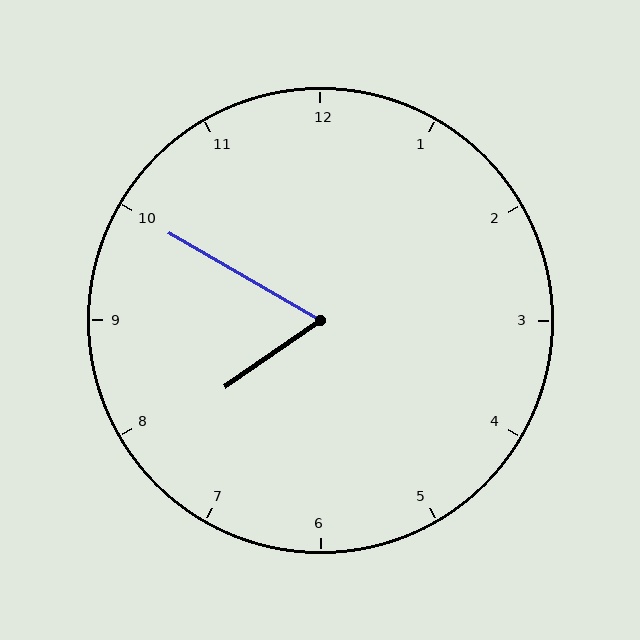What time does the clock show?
7:50.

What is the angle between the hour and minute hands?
Approximately 65 degrees.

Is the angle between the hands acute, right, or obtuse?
It is acute.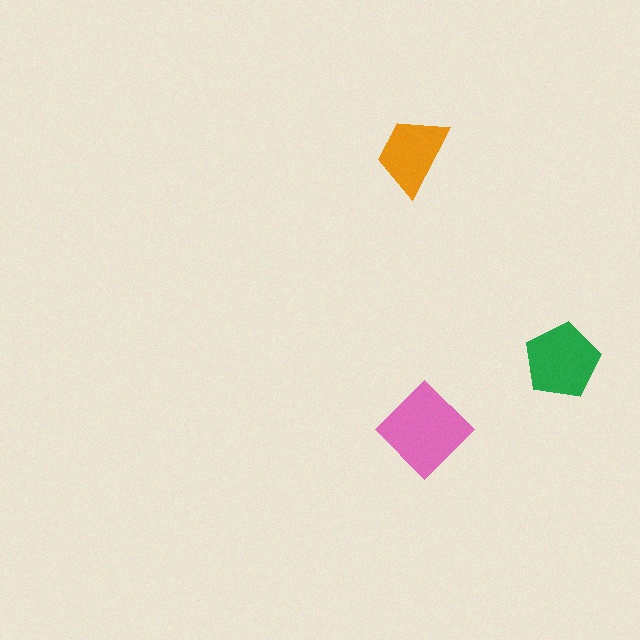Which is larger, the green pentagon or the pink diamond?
The pink diamond.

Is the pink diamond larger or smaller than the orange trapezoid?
Larger.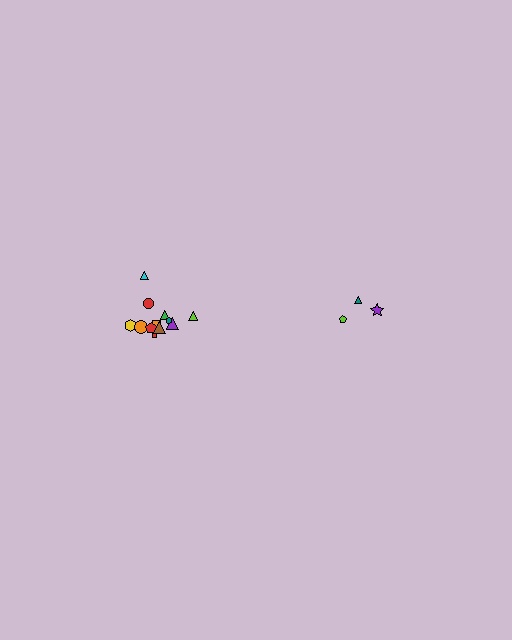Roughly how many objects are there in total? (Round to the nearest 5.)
Roughly 15 objects in total.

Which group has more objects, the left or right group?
The left group.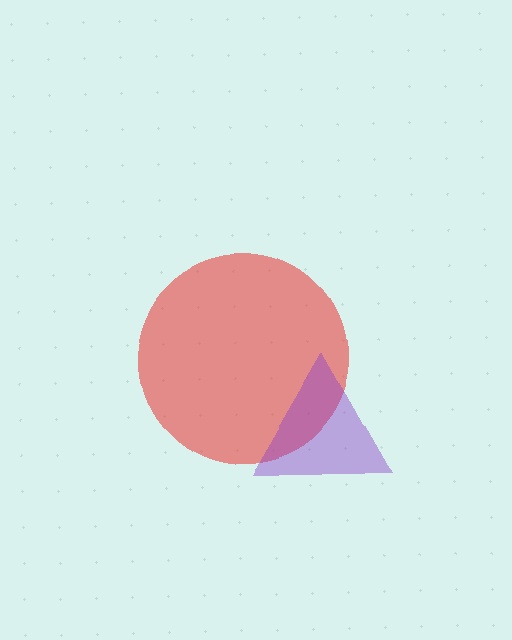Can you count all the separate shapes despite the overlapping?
Yes, there are 2 separate shapes.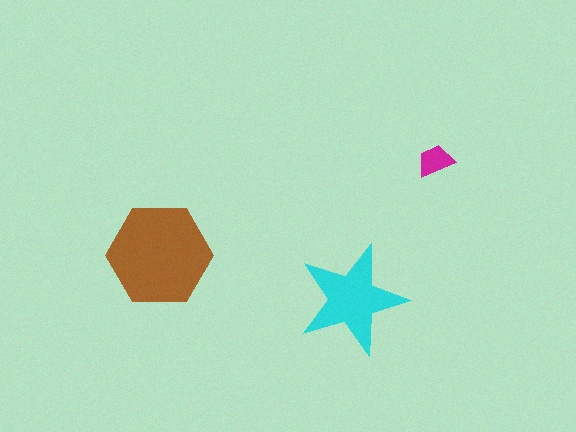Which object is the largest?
The brown hexagon.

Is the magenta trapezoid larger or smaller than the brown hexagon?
Smaller.